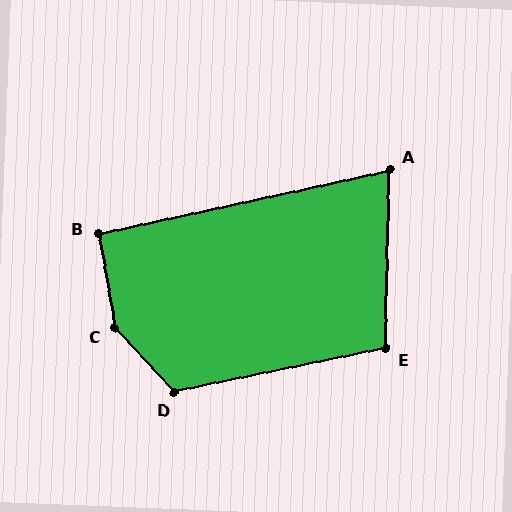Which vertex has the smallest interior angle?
A, at approximately 76 degrees.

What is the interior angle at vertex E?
Approximately 103 degrees (obtuse).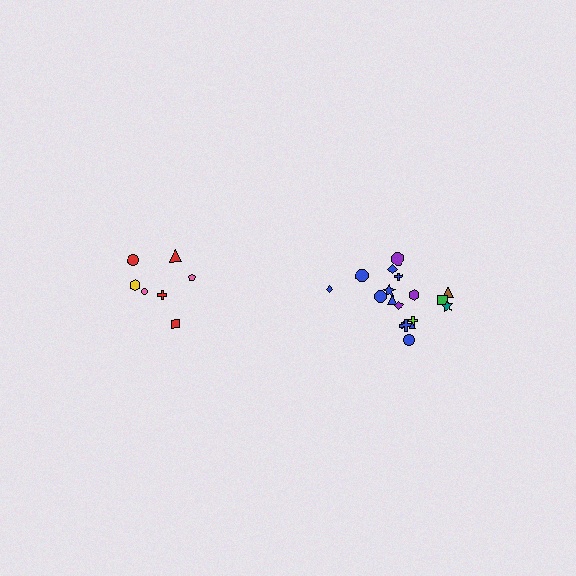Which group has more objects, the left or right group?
The right group.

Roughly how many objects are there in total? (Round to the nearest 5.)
Roughly 25 objects in total.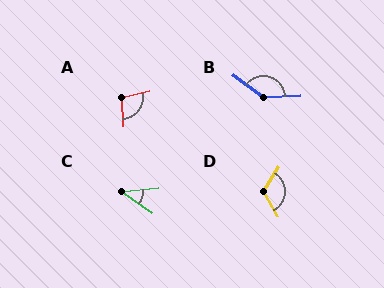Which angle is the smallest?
C, at approximately 40 degrees.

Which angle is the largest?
B, at approximately 141 degrees.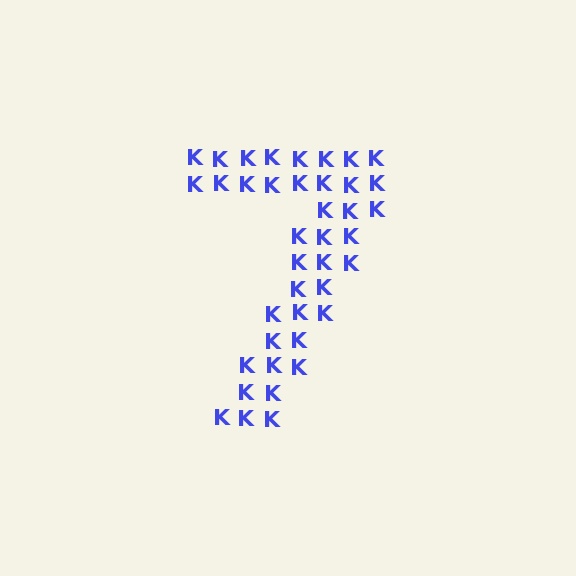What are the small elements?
The small elements are letter K's.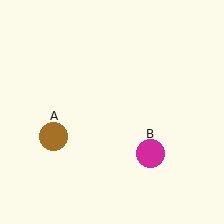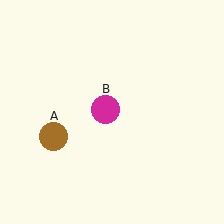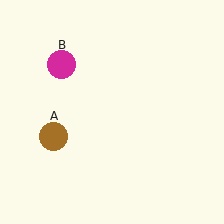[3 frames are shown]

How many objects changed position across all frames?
1 object changed position: magenta circle (object B).